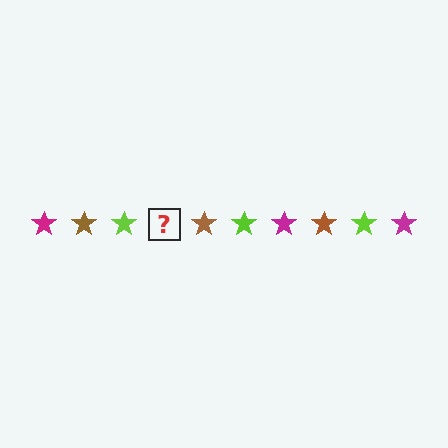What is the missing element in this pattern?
The missing element is a magenta star.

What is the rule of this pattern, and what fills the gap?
The rule is that the pattern cycles through magenta, brown, lime stars. The gap should be filled with a magenta star.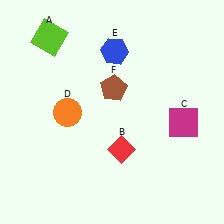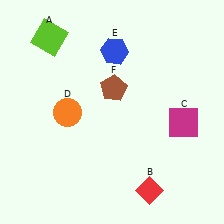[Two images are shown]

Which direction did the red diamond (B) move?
The red diamond (B) moved down.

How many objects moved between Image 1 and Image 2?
1 object moved between the two images.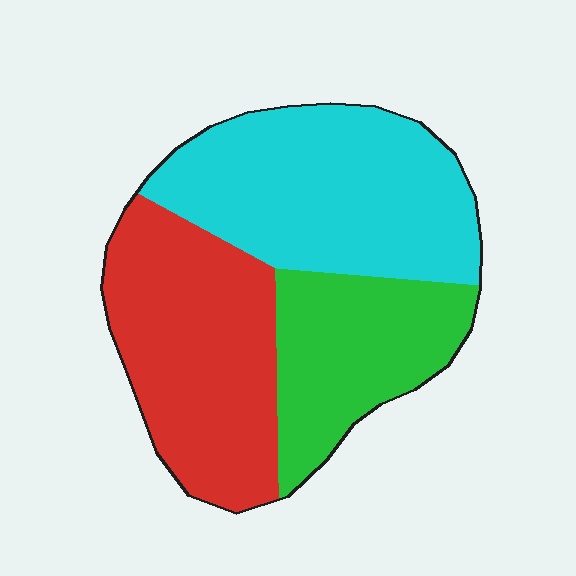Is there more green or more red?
Red.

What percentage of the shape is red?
Red covers 36% of the shape.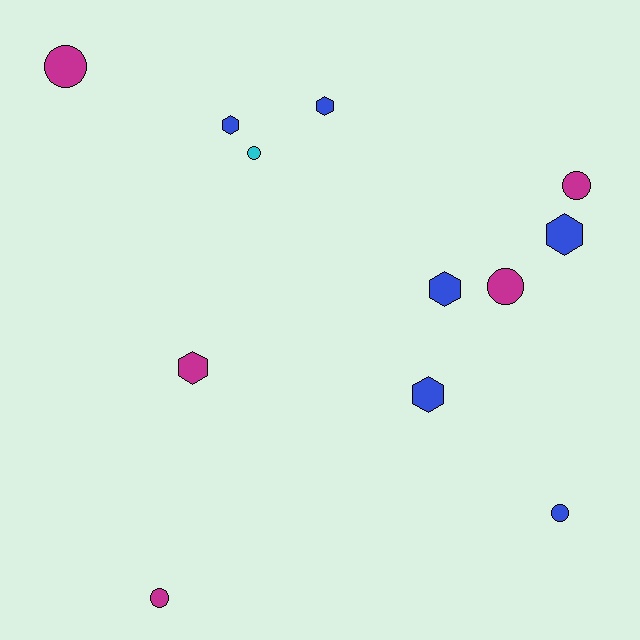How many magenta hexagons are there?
There is 1 magenta hexagon.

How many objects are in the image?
There are 12 objects.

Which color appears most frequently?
Blue, with 6 objects.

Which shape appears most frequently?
Hexagon, with 6 objects.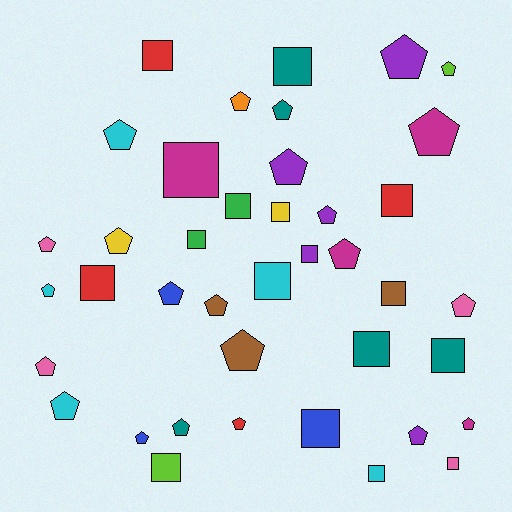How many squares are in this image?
There are 17 squares.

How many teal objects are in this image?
There are 5 teal objects.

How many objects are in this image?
There are 40 objects.